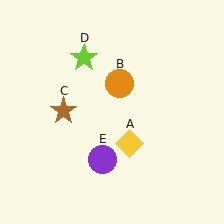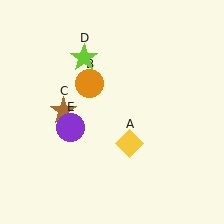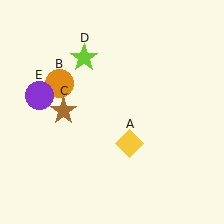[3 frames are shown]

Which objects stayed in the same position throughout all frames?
Yellow diamond (object A) and brown star (object C) and lime star (object D) remained stationary.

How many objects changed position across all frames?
2 objects changed position: orange circle (object B), purple circle (object E).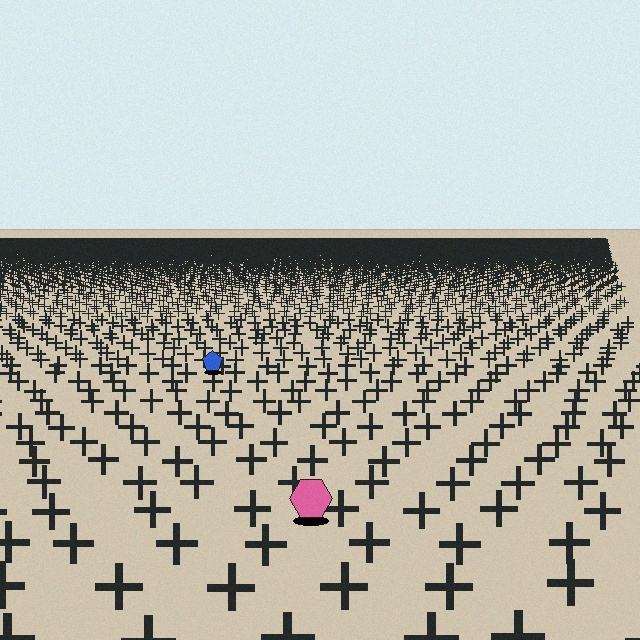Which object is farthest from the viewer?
The blue pentagon is farthest from the viewer. It appears smaller and the ground texture around it is denser.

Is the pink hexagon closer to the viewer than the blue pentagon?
Yes. The pink hexagon is closer — you can tell from the texture gradient: the ground texture is coarser near it.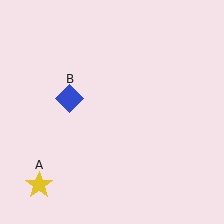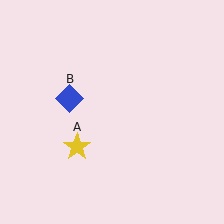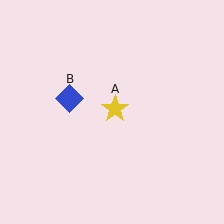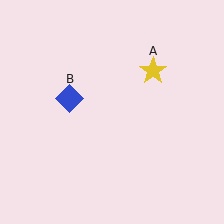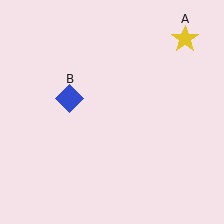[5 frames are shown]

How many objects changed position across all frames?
1 object changed position: yellow star (object A).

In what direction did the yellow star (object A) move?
The yellow star (object A) moved up and to the right.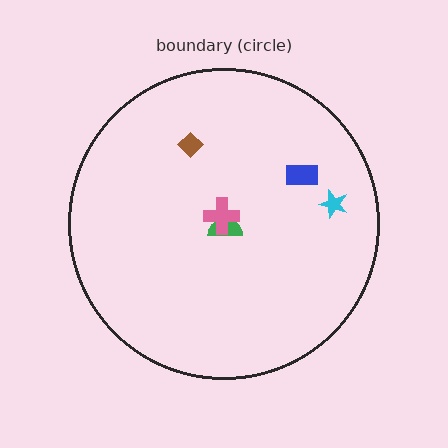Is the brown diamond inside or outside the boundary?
Inside.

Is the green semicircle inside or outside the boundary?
Inside.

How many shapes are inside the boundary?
5 inside, 0 outside.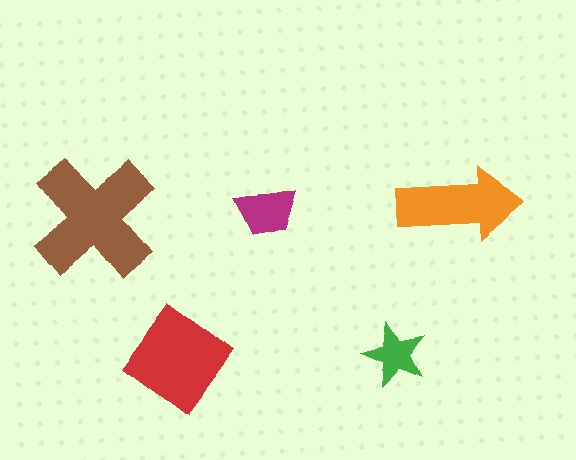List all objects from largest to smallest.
The brown cross, the red diamond, the orange arrow, the magenta trapezoid, the green star.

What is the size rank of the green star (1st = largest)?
5th.